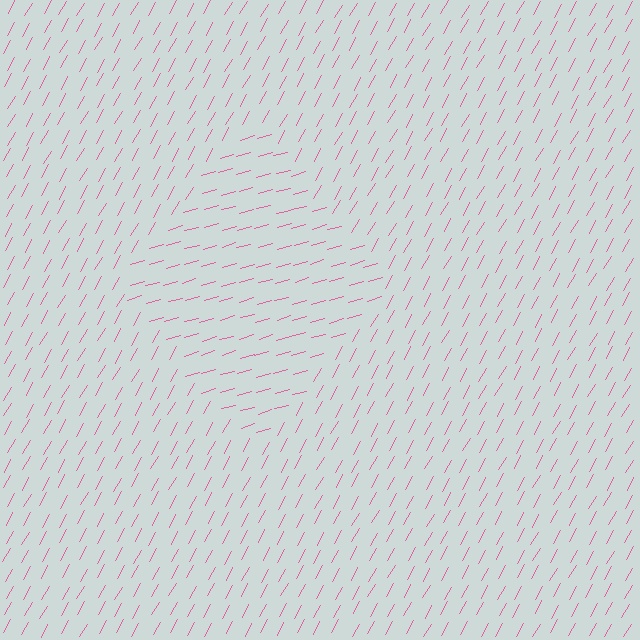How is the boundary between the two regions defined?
The boundary is defined purely by a change in line orientation (approximately 45 degrees difference). All lines are the same color and thickness.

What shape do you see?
I see a diamond.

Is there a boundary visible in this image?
Yes, there is a texture boundary formed by a change in line orientation.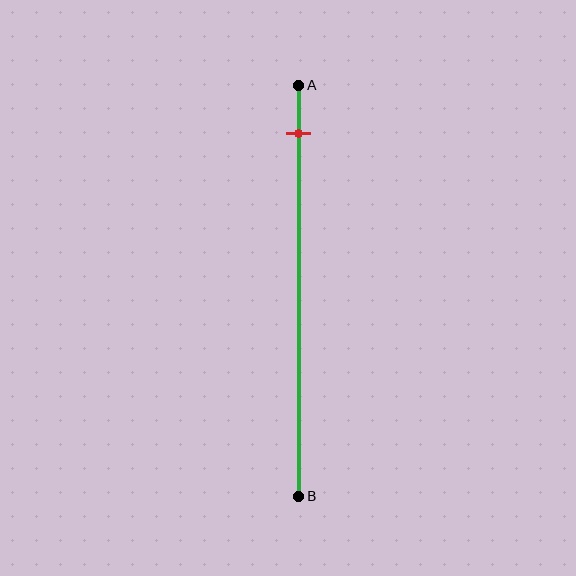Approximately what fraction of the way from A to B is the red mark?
The red mark is approximately 10% of the way from A to B.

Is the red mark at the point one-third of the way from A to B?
No, the mark is at about 10% from A, not at the 33% one-third point.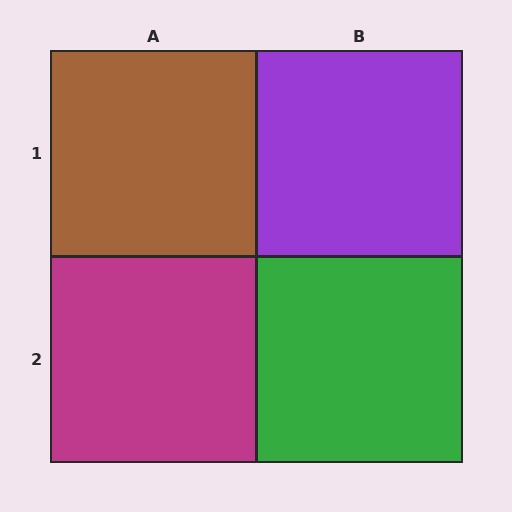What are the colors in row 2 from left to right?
Magenta, green.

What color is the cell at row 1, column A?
Brown.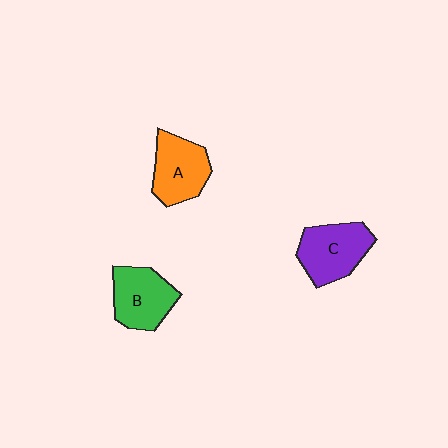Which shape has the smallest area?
Shape A (orange).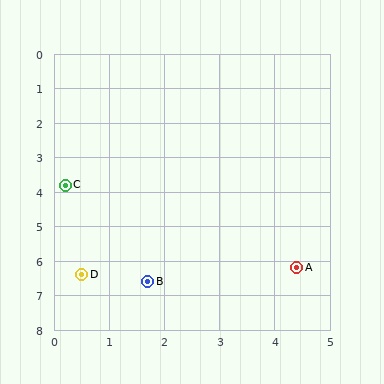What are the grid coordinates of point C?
Point C is at approximately (0.2, 3.8).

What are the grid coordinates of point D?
Point D is at approximately (0.5, 6.4).